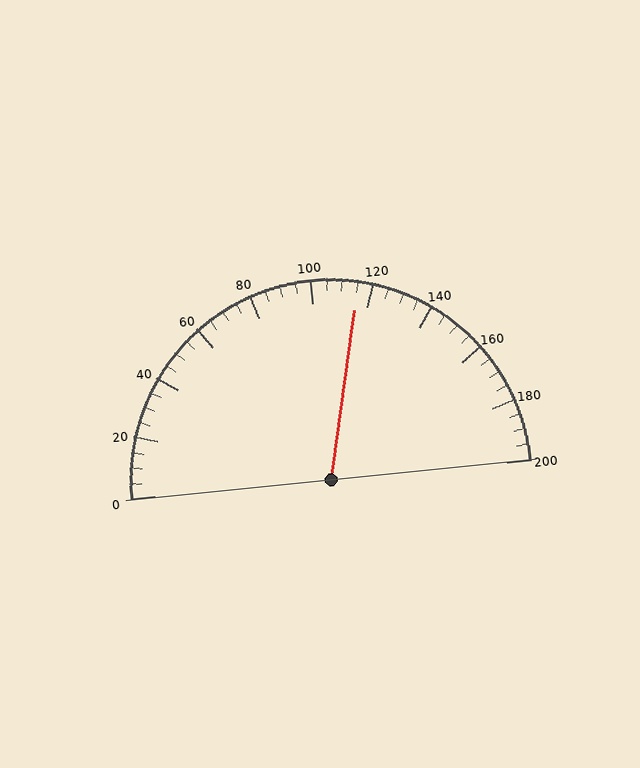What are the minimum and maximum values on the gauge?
The gauge ranges from 0 to 200.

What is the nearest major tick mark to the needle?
The nearest major tick mark is 120.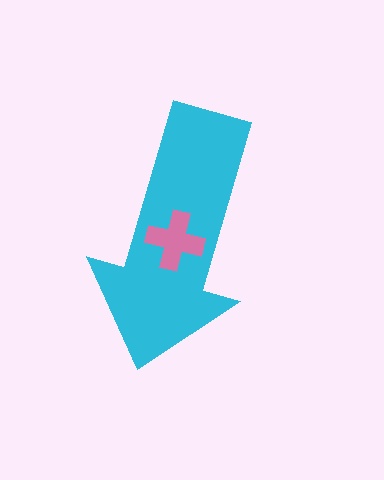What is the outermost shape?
The cyan arrow.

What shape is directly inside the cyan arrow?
The pink cross.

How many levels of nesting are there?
2.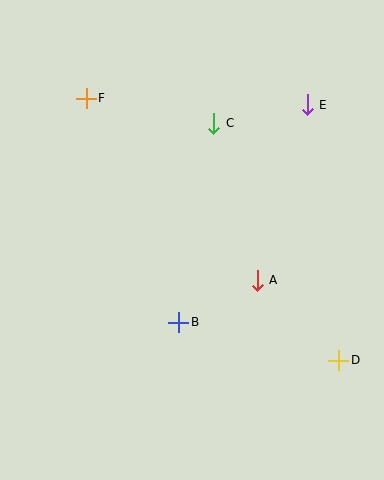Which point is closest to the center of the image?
Point A at (257, 280) is closest to the center.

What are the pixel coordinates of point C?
Point C is at (214, 123).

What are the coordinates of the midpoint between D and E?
The midpoint between D and E is at (323, 233).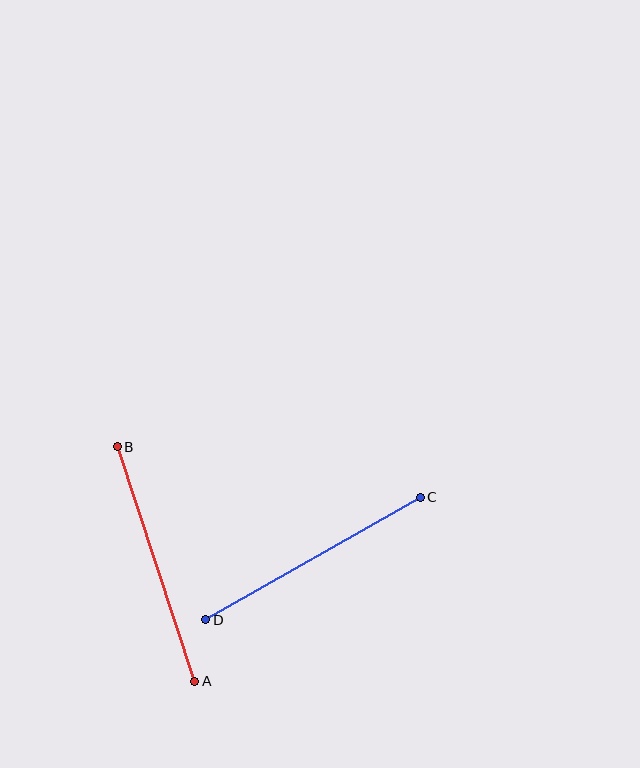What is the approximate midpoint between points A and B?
The midpoint is at approximately (156, 564) pixels.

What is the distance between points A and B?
The distance is approximately 247 pixels.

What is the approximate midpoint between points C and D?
The midpoint is at approximately (313, 559) pixels.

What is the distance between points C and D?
The distance is approximately 247 pixels.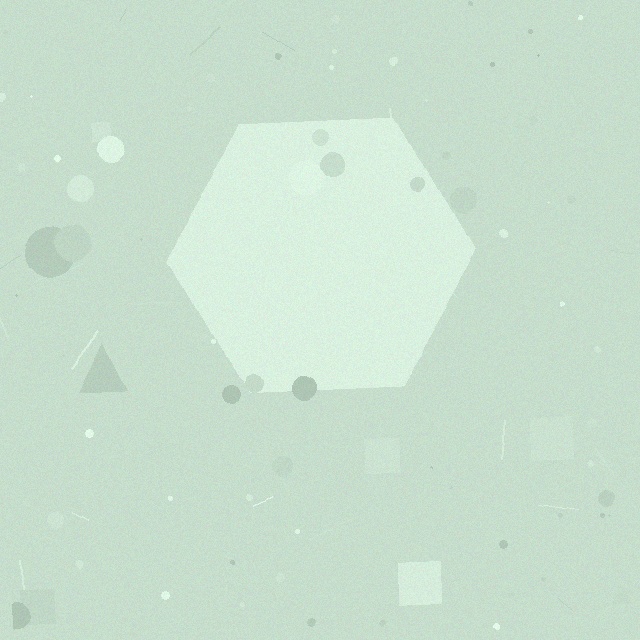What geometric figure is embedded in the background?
A hexagon is embedded in the background.